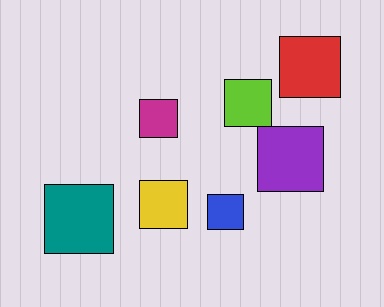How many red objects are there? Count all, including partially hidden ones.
There is 1 red object.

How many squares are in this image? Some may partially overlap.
There are 7 squares.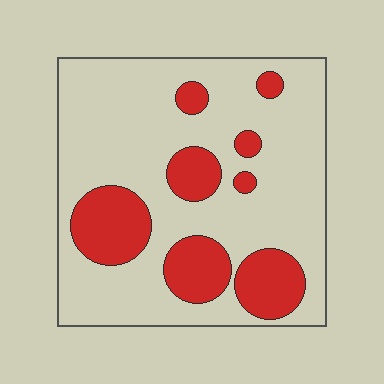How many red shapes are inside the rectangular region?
8.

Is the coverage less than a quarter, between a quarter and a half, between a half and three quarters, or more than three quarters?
Less than a quarter.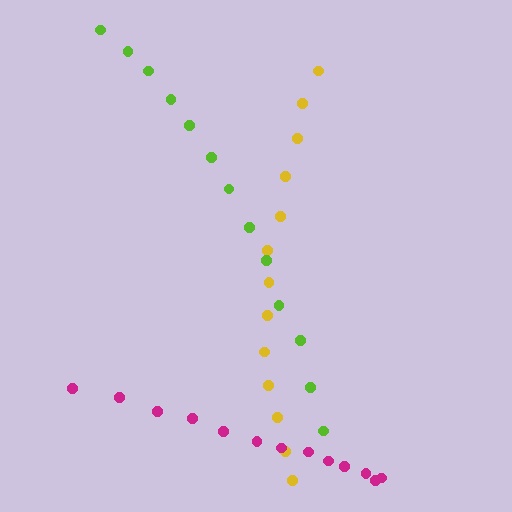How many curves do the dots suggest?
There are 3 distinct paths.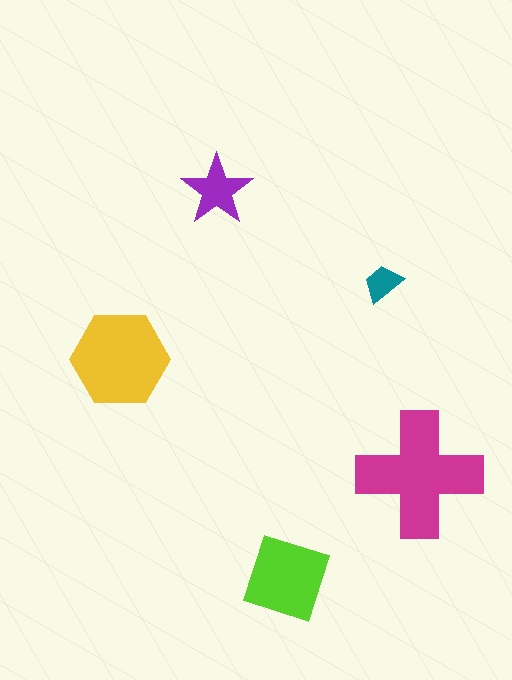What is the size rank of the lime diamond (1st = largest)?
3rd.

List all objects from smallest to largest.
The teal trapezoid, the purple star, the lime diamond, the yellow hexagon, the magenta cross.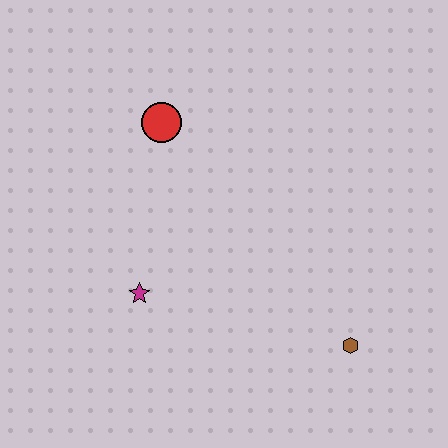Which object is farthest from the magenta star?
The brown hexagon is farthest from the magenta star.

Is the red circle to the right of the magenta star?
Yes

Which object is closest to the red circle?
The magenta star is closest to the red circle.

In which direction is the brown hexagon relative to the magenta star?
The brown hexagon is to the right of the magenta star.